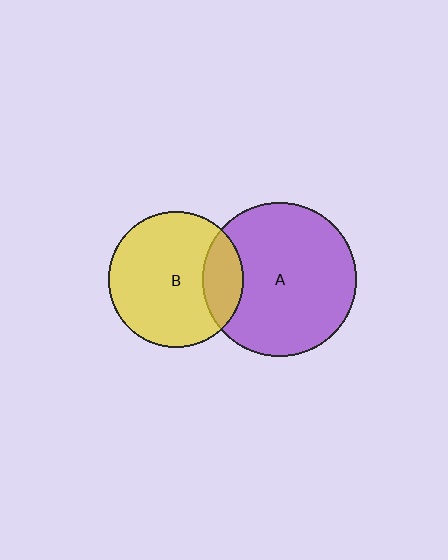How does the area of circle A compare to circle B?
Approximately 1.3 times.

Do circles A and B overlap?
Yes.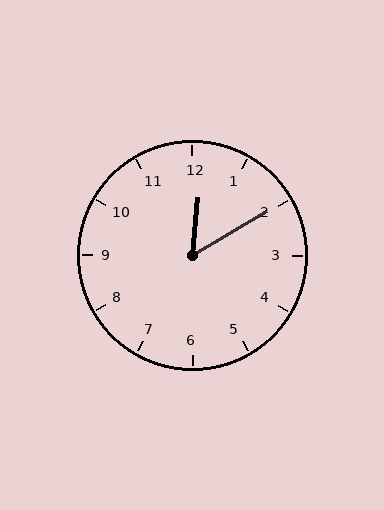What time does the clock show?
12:10.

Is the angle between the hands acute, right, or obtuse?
It is acute.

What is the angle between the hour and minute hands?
Approximately 55 degrees.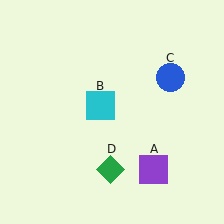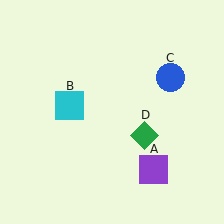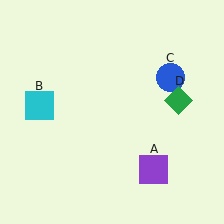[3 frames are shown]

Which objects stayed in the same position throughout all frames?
Purple square (object A) and blue circle (object C) remained stationary.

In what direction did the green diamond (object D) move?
The green diamond (object D) moved up and to the right.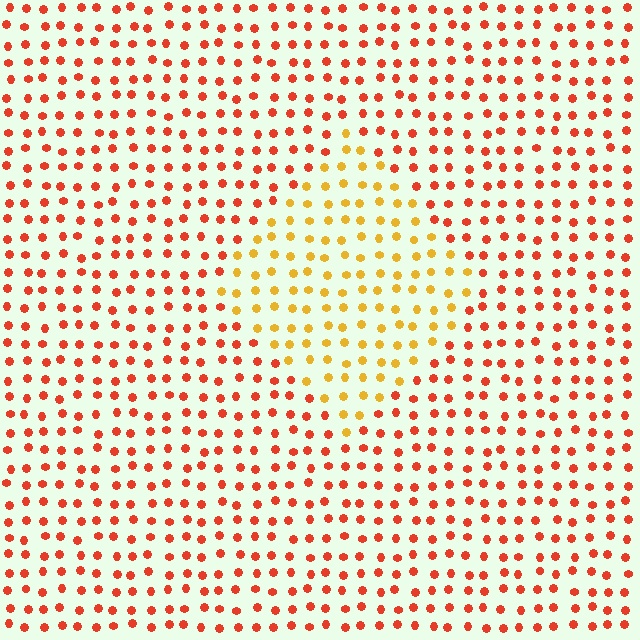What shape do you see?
I see a diamond.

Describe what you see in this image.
The image is filled with small red elements in a uniform arrangement. A diamond-shaped region is visible where the elements are tinted to a slightly different hue, forming a subtle color boundary.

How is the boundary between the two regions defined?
The boundary is defined purely by a slight shift in hue (about 38 degrees). Spacing, size, and orientation are identical on both sides.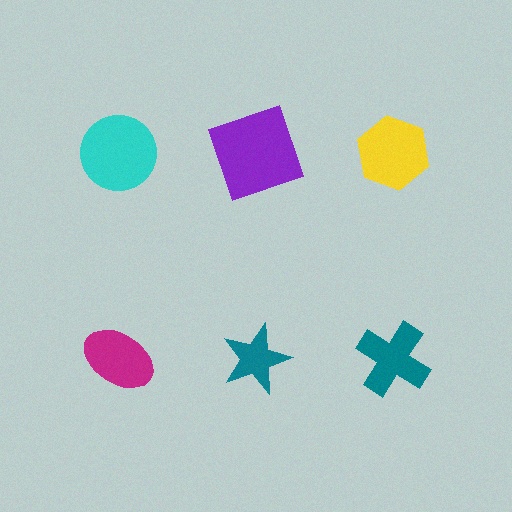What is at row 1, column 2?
A purple square.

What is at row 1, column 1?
A cyan circle.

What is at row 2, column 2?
A teal star.